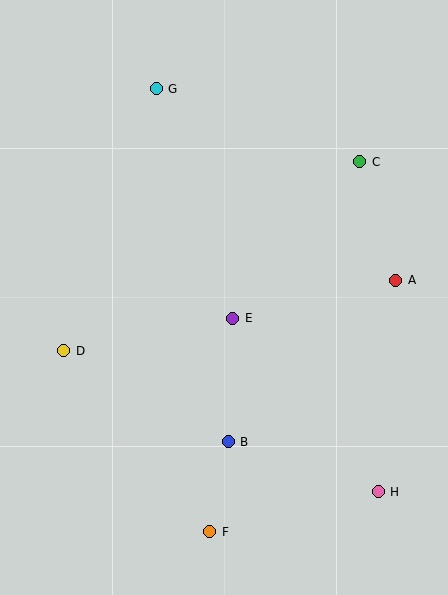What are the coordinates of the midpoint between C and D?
The midpoint between C and D is at (212, 256).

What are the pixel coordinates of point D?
Point D is at (64, 351).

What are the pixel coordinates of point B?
Point B is at (228, 442).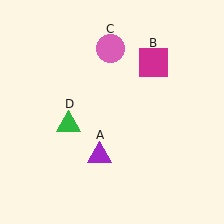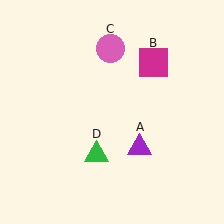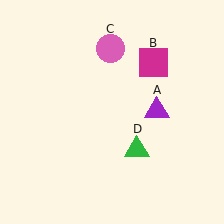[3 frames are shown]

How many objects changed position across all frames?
2 objects changed position: purple triangle (object A), green triangle (object D).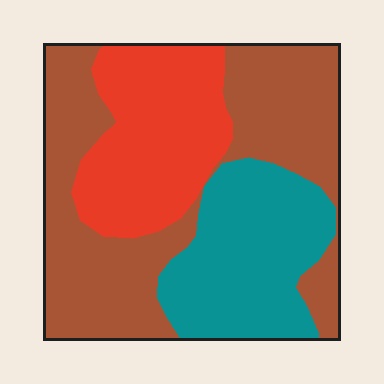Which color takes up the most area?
Brown, at roughly 45%.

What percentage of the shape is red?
Red takes up between a sixth and a third of the shape.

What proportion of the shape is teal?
Teal covers roughly 25% of the shape.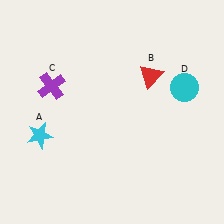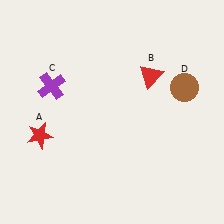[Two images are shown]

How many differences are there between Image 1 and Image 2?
There are 2 differences between the two images.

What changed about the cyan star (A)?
In Image 1, A is cyan. In Image 2, it changed to red.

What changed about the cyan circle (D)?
In Image 1, D is cyan. In Image 2, it changed to brown.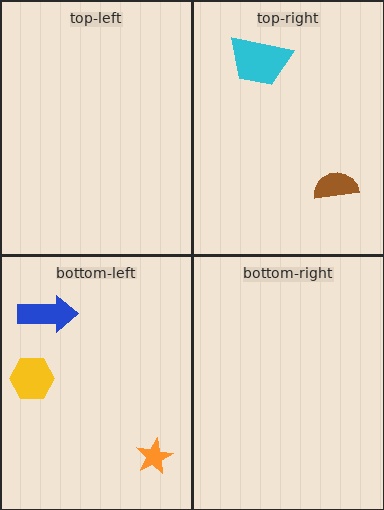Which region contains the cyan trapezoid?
The top-right region.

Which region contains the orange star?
The bottom-left region.